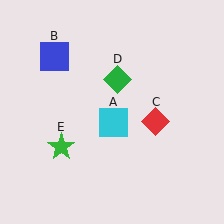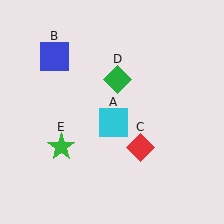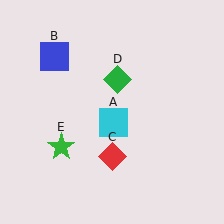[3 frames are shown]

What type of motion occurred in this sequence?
The red diamond (object C) rotated clockwise around the center of the scene.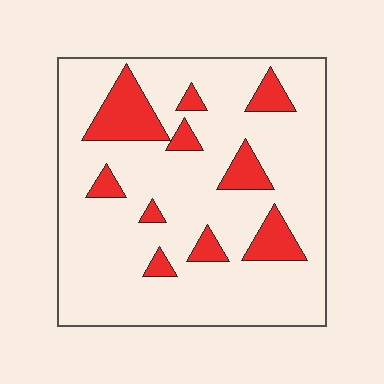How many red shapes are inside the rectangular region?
10.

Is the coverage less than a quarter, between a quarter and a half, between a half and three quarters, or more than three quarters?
Less than a quarter.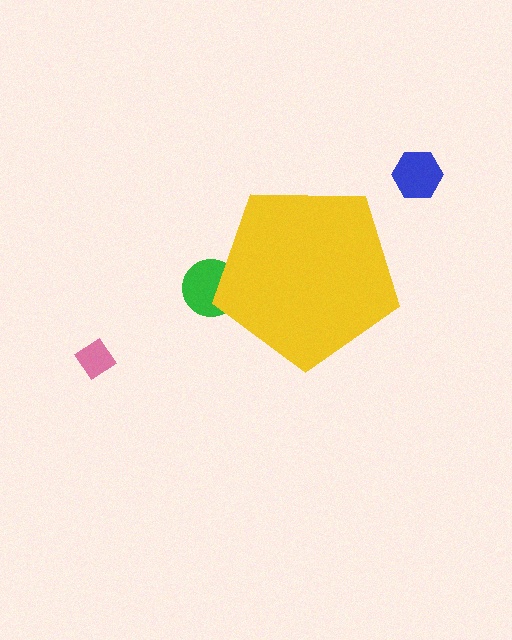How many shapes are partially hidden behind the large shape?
1 shape is partially hidden.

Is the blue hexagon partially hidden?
No, the blue hexagon is fully visible.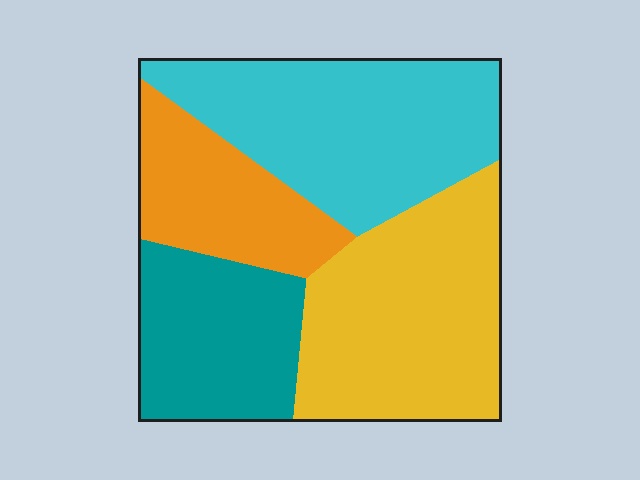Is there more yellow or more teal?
Yellow.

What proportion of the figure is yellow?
Yellow takes up between a quarter and a half of the figure.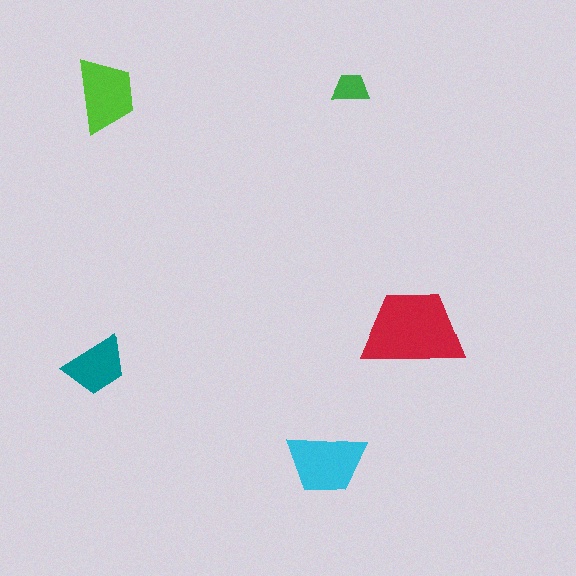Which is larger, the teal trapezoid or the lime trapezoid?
The lime one.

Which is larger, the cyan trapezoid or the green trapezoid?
The cyan one.